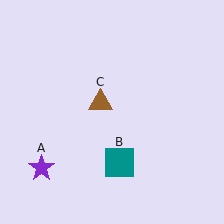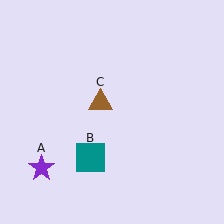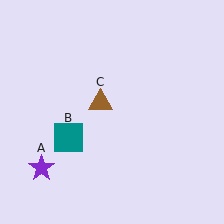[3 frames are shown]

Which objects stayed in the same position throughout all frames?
Purple star (object A) and brown triangle (object C) remained stationary.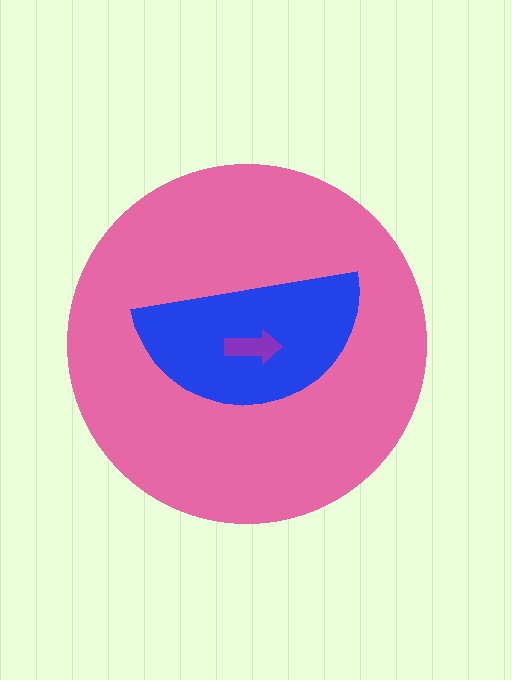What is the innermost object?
The purple arrow.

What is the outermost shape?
The pink circle.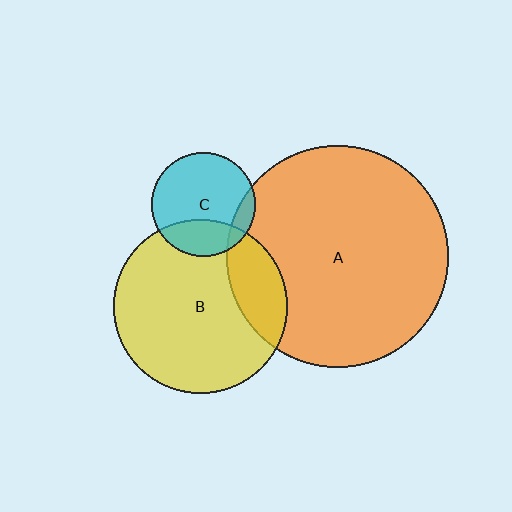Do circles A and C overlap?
Yes.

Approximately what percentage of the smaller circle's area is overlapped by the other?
Approximately 10%.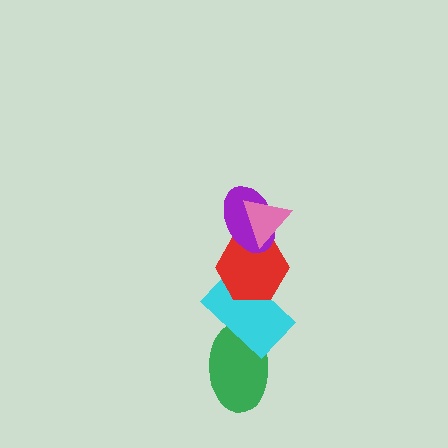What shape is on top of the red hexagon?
The purple ellipse is on top of the red hexagon.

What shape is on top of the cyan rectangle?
The red hexagon is on top of the cyan rectangle.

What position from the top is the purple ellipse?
The purple ellipse is 2nd from the top.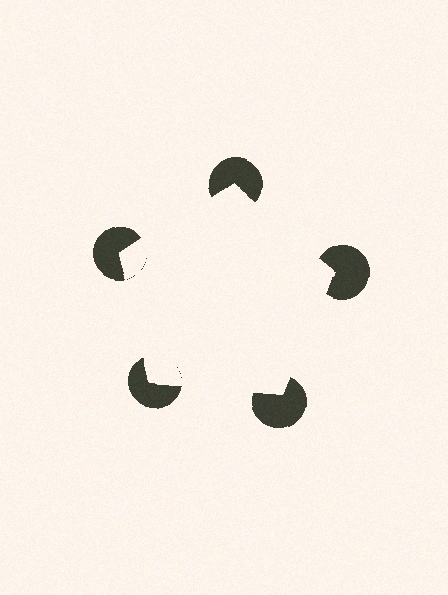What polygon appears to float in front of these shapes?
An illusory pentagon — its edges are inferred from the aligned wedge cuts in the pac-man discs, not physically drawn.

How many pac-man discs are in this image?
There are 5 — one at each vertex of the illusory pentagon.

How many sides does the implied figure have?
5 sides.